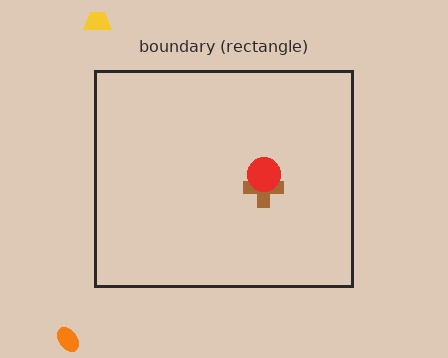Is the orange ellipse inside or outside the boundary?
Outside.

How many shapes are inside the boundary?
2 inside, 2 outside.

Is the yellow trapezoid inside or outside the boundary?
Outside.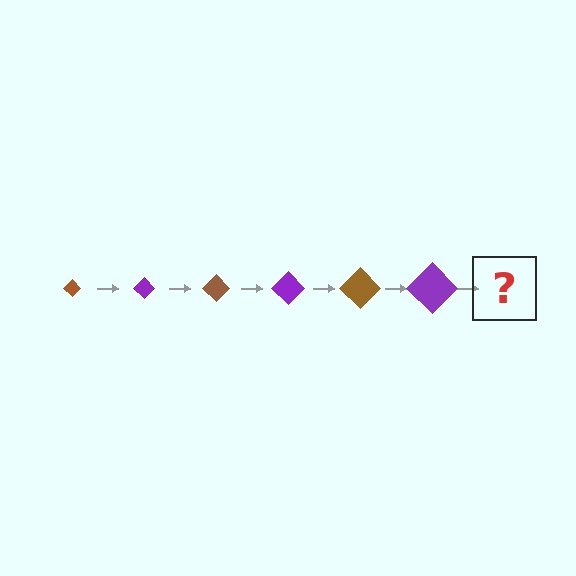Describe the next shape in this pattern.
It should be a brown diamond, larger than the previous one.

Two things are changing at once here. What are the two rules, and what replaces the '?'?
The two rules are that the diamond grows larger each step and the color cycles through brown and purple. The '?' should be a brown diamond, larger than the previous one.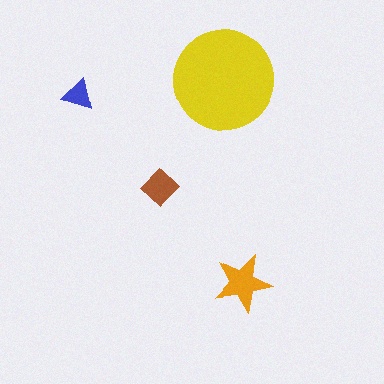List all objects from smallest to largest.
The blue triangle, the brown diamond, the orange star, the yellow circle.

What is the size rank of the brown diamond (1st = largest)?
3rd.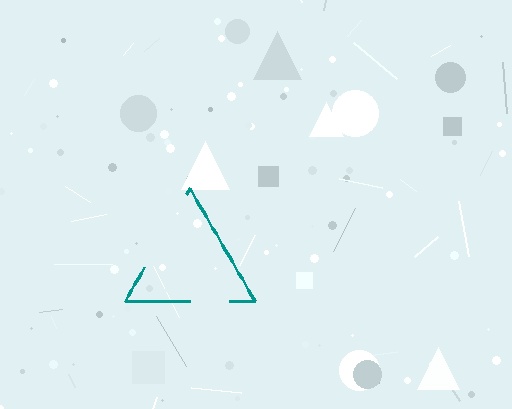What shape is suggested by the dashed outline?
The dashed outline suggests a triangle.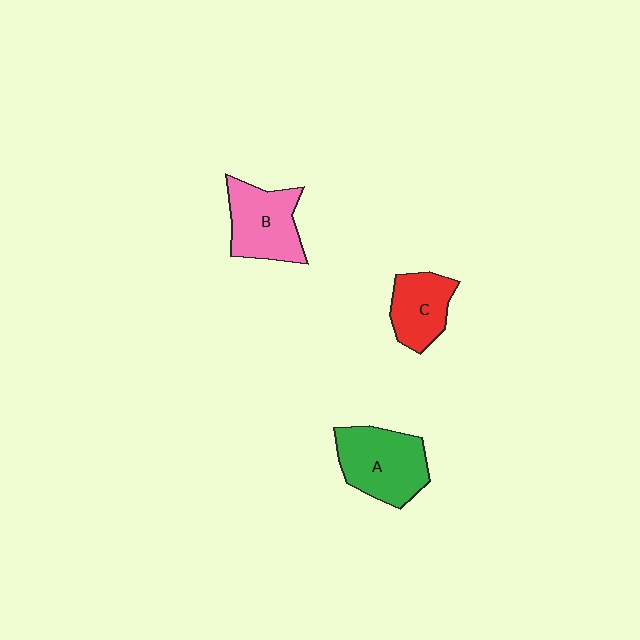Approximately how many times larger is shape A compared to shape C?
Approximately 1.5 times.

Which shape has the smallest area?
Shape C (red).